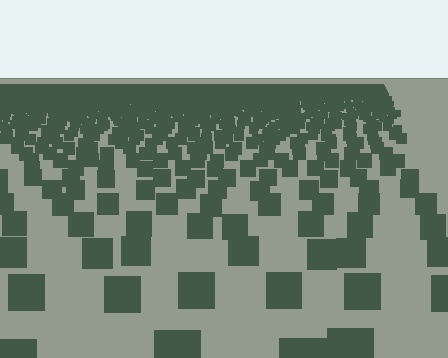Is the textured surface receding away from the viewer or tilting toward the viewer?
The surface is receding away from the viewer. Texture elements get smaller and denser toward the top.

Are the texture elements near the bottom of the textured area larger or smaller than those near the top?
Larger. Near the bottom, elements are closer to the viewer and appear at a bigger on-screen size.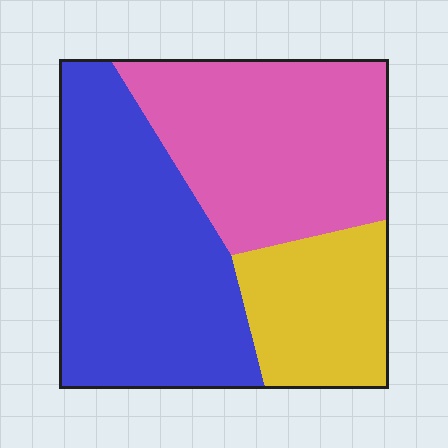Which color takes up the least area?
Yellow, at roughly 20%.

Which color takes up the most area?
Blue, at roughly 45%.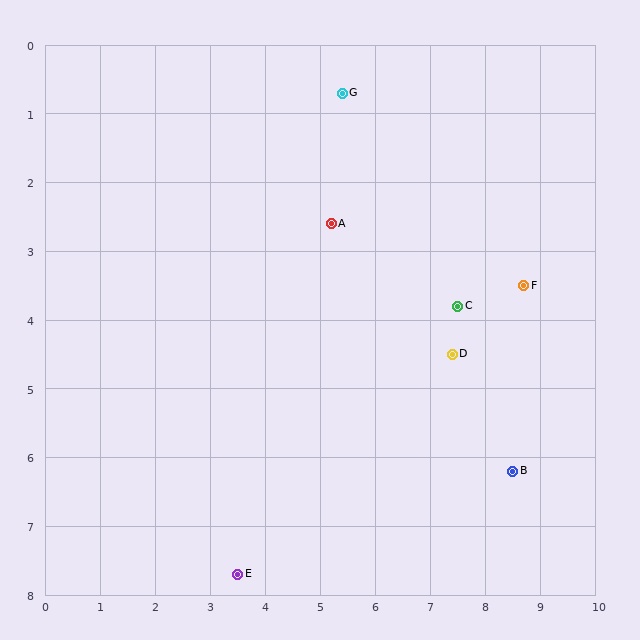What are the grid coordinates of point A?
Point A is at approximately (5.2, 2.6).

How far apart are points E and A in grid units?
Points E and A are about 5.4 grid units apart.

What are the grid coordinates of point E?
Point E is at approximately (3.5, 7.7).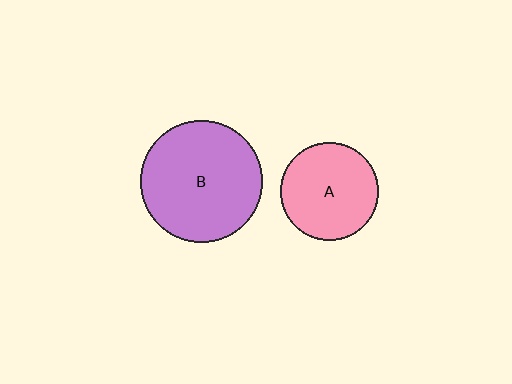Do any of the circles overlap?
No, none of the circles overlap.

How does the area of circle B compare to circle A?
Approximately 1.5 times.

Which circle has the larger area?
Circle B (purple).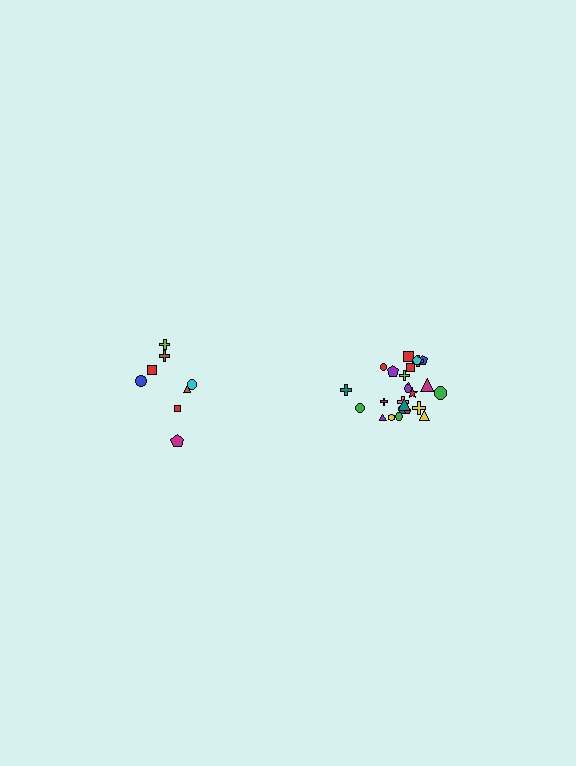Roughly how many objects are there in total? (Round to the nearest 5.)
Roughly 35 objects in total.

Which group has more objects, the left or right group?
The right group.